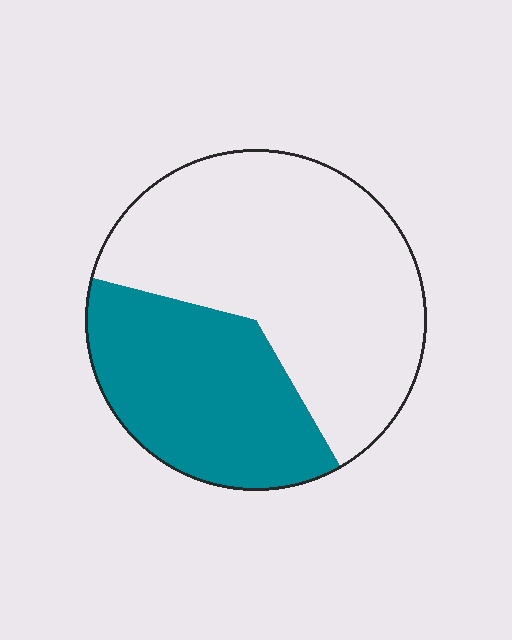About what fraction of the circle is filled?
About three eighths (3/8).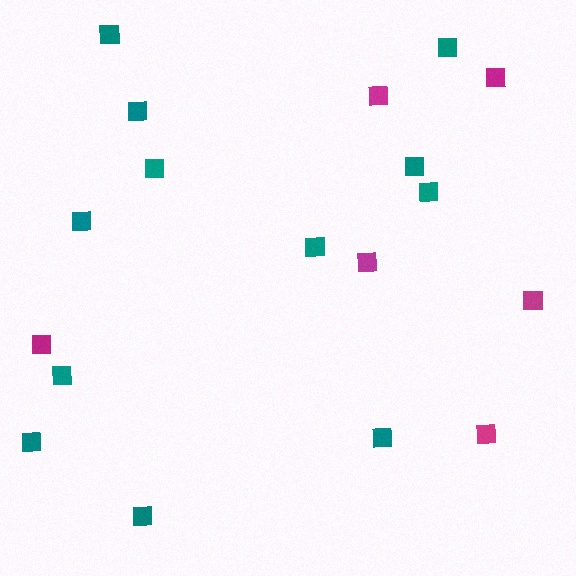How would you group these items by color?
There are 2 groups: one group of magenta squares (6) and one group of teal squares (12).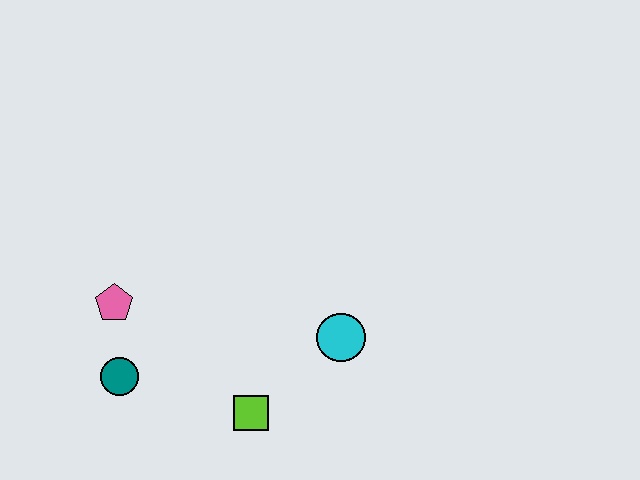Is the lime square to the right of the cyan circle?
No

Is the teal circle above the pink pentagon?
No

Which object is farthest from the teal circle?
The cyan circle is farthest from the teal circle.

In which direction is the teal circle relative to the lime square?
The teal circle is to the left of the lime square.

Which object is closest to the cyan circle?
The lime square is closest to the cyan circle.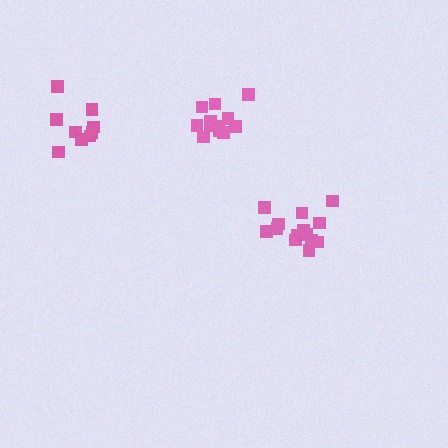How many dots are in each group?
Group 1: 9 dots, Group 2: 14 dots, Group 3: 12 dots (35 total).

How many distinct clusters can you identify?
There are 3 distinct clusters.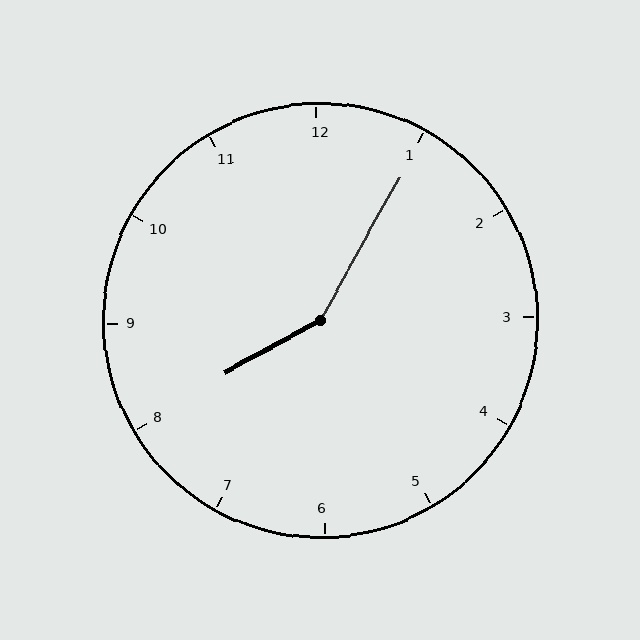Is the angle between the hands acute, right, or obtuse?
It is obtuse.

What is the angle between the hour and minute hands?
Approximately 148 degrees.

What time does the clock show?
8:05.